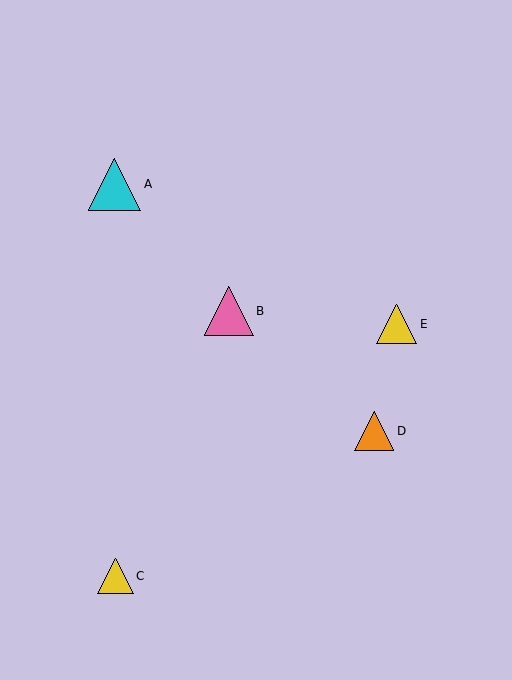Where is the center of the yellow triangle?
The center of the yellow triangle is at (397, 324).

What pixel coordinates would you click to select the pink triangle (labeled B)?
Click at (229, 311) to select the pink triangle B.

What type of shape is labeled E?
Shape E is a yellow triangle.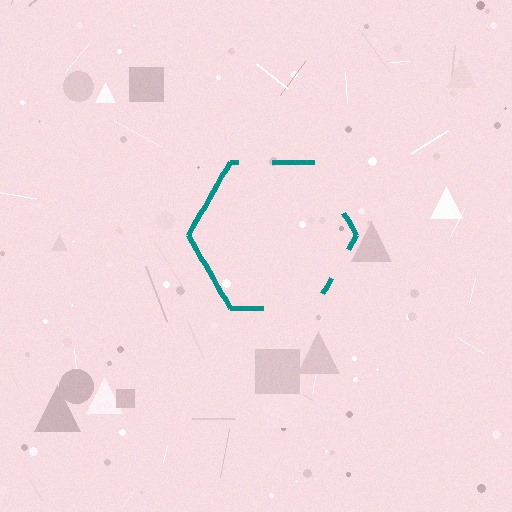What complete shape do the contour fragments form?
The contour fragments form a hexagon.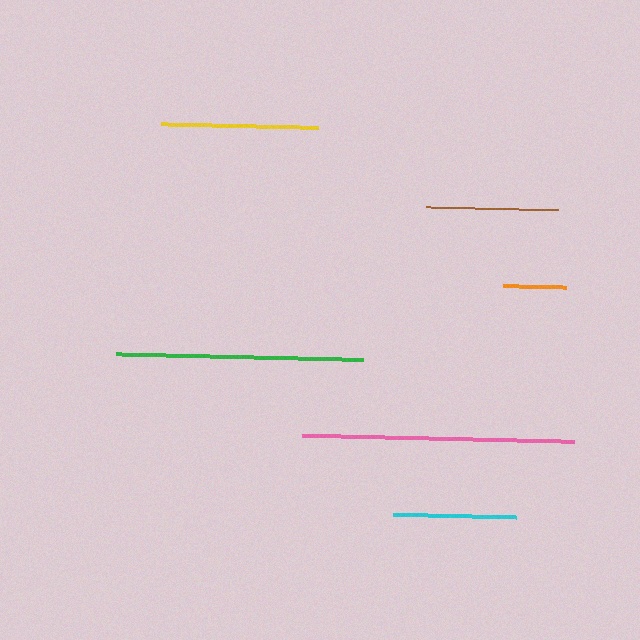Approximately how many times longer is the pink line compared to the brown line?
The pink line is approximately 2.1 times the length of the brown line.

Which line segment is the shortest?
The orange line is the shortest at approximately 63 pixels.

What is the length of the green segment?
The green segment is approximately 247 pixels long.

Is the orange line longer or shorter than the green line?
The green line is longer than the orange line.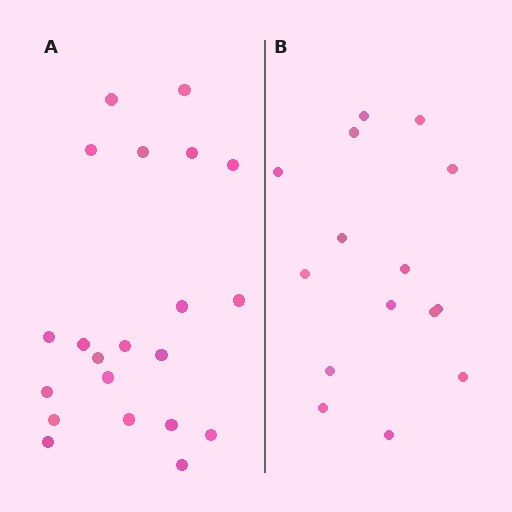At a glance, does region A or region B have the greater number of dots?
Region A (the left region) has more dots.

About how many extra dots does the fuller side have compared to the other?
Region A has about 6 more dots than region B.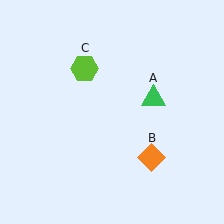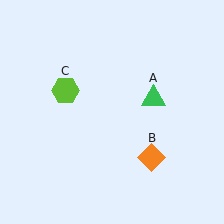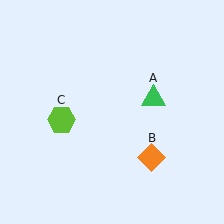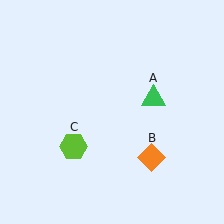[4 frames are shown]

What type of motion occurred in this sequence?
The lime hexagon (object C) rotated counterclockwise around the center of the scene.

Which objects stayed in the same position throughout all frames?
Green triangle (object A) and orange diamond (object B) remained stationary.